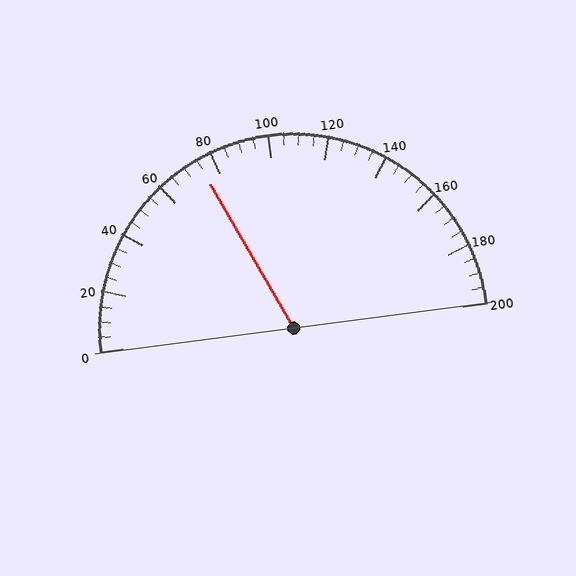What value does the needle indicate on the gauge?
The needle indicates approximately 75.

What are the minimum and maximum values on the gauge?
The gauge ranges from 0 to 200.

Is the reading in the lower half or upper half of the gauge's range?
The reading is in the lower half of the range (0 to 200).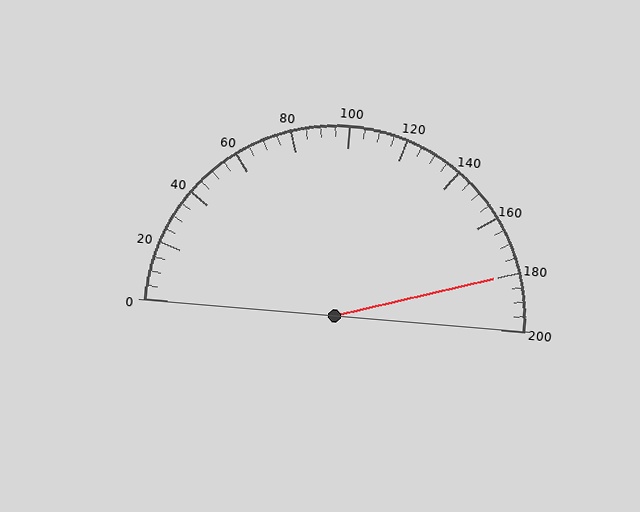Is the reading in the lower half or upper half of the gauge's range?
The reading is in the upper half of the range (0 to 200).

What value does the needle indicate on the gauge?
The needle indicates approximately 180.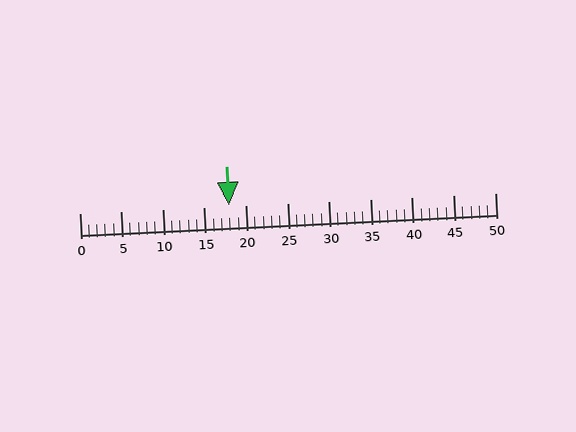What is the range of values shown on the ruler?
The ruler shows values from 0 to 50.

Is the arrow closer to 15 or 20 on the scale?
The arrow is closer to 20.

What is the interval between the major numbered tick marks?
The major tick marks are spaced 5 units apart.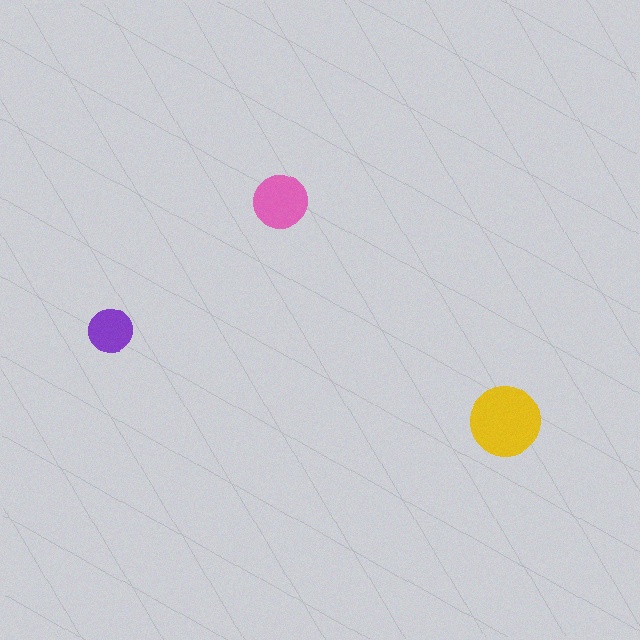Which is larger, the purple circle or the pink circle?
The pink one.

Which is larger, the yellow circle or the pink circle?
The yellow one.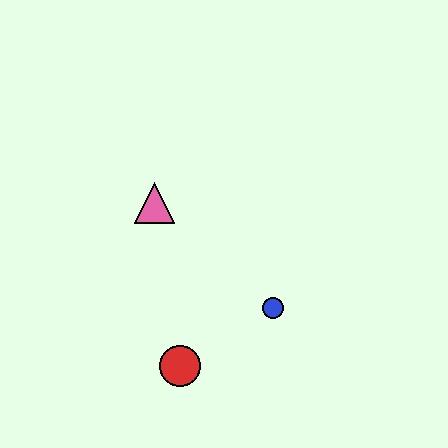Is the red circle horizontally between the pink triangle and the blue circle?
Yes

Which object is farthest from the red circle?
The pink triangle is farthest from the red circle.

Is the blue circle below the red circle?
No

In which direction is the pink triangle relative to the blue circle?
The pink triangle is to the left of the blue circle.